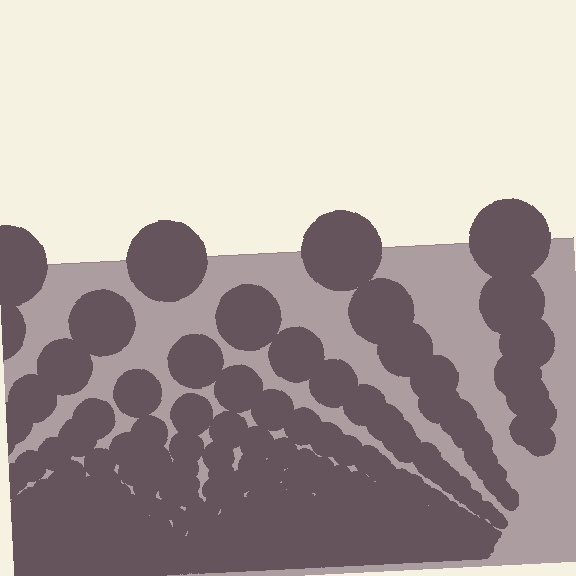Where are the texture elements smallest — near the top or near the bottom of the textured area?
Near the bottom.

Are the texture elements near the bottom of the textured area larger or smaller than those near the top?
Smaller. The gradient is inverted — elements near the bottom are smaller and denser.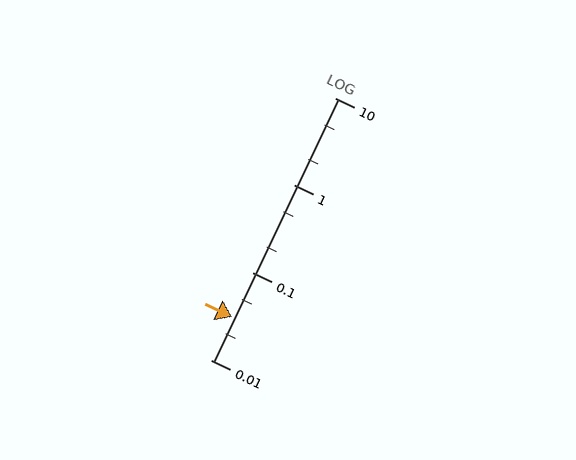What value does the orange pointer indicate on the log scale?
The pointer indicates approximately 0.031.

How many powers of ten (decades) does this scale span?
The scale spans 3 decades, from 0.01 to 10.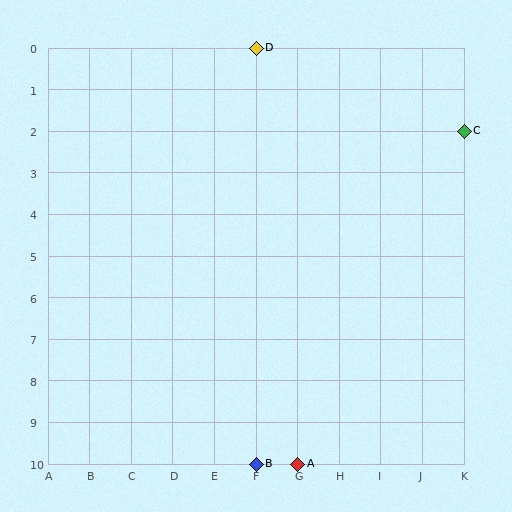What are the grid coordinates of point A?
Point A is at grid coordinates (G, 10).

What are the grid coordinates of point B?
Point B is at grid coordinates (F, 10).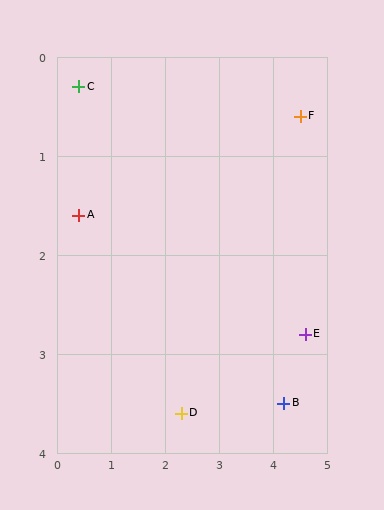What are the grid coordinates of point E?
Point E is at approximately (4.6, 2.8).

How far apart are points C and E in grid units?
Points C and E are about 4.9 grid units apart.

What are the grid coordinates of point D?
Point D is at approximately (2.3, 3.6).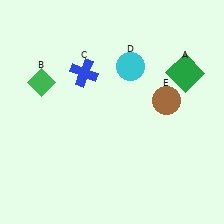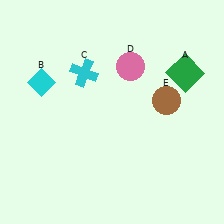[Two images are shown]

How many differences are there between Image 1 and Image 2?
There are 3 differences between the two images.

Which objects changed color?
B changed from green to cyan. C changed from blue to cyan. D changed from cyan to pink.